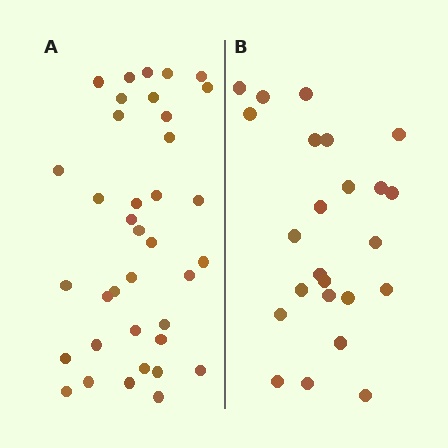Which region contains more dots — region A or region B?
Region A (the left region) has more dots.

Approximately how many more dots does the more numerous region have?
Region A has approximately 15 more dots than region B.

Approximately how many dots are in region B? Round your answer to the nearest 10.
About 20 dots. (The exact count is 24, which rounds to 20.)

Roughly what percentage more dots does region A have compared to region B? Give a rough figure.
About 55% more.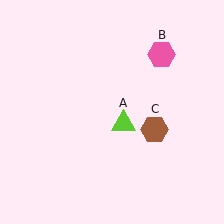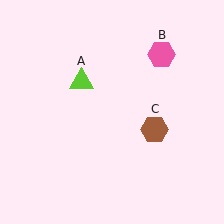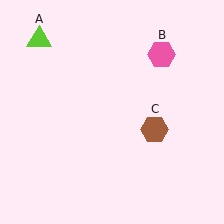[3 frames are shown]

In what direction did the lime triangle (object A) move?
The lime triangle (object A) moved up and to the left.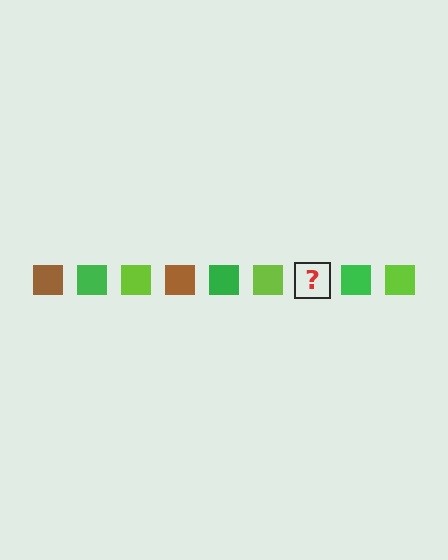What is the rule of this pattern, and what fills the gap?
The rule is that the pattern cycles through brown, green, lime squares. The gap should be filled with a brown square.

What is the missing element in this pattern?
The missing element is a brown square.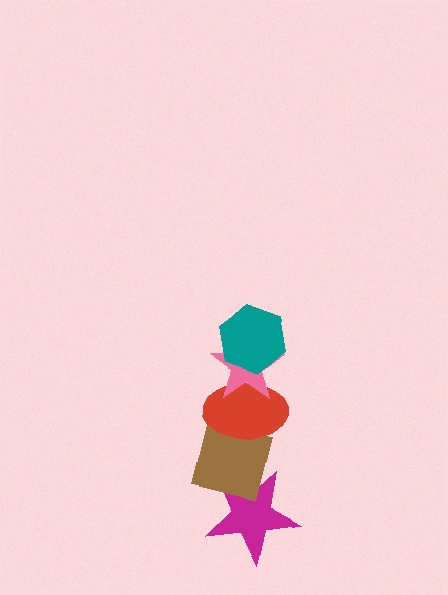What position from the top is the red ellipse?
The red ellipse is 3rd from the top.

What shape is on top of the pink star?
The teal hexagon is on top of the pink star.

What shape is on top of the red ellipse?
The pink star is on top of the red ellipse.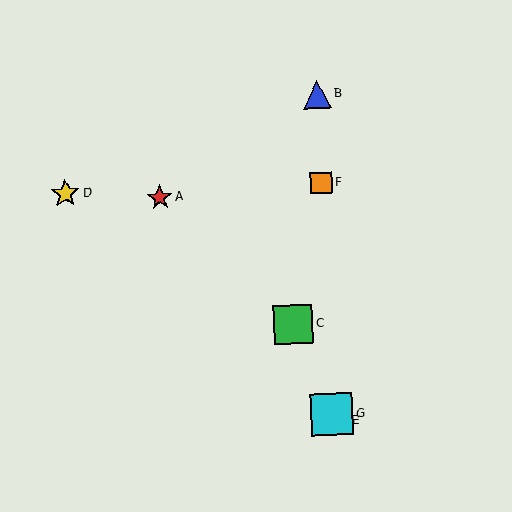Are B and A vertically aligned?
No, B is at x≈317 and A is at x≈160.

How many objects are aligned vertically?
4 objects (B, E, F, G) are aligned vertically.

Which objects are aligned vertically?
Objects B, E, F, G are aligned vertically.